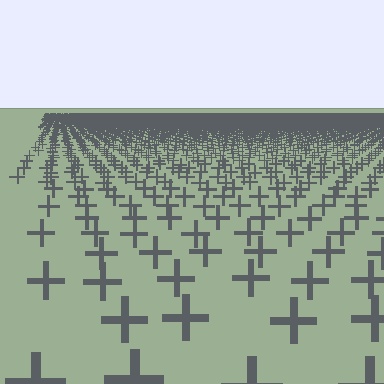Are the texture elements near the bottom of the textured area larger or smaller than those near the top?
Larger. Near the bottom, elements are closer to the viewer and appear at a bigger on-screen size.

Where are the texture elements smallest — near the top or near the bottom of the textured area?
Near the top.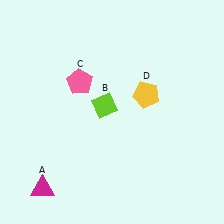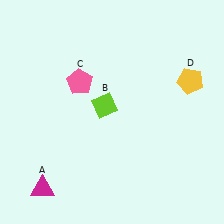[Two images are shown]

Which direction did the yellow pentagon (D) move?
The yellow pentagon (D) moved right.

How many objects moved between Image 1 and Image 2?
1 object moved between the two images.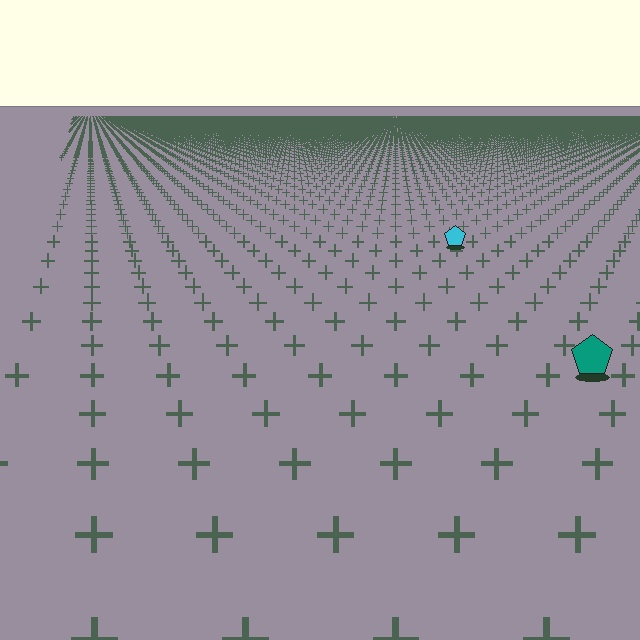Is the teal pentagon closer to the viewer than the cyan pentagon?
Yes. The teal pentagon is closer — you can tell from the texture gradient: the ground texture is coarser near it.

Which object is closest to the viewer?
The teal pentagon is closest. The texture marks near it are larger and more spread out.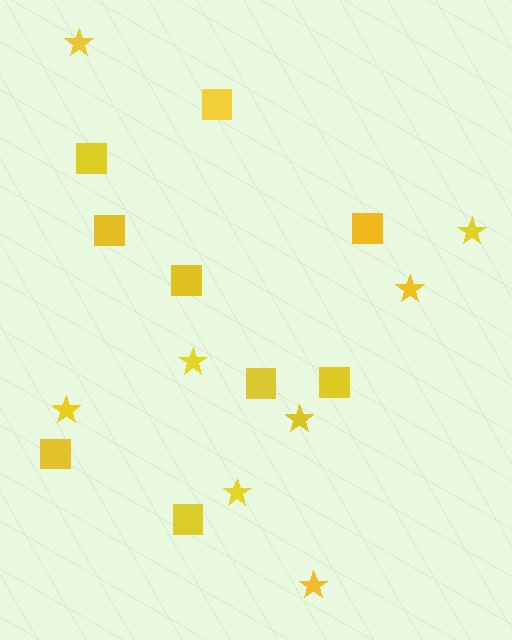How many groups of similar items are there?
There are 2 groups: one group of stars (8) and one group of squares (9).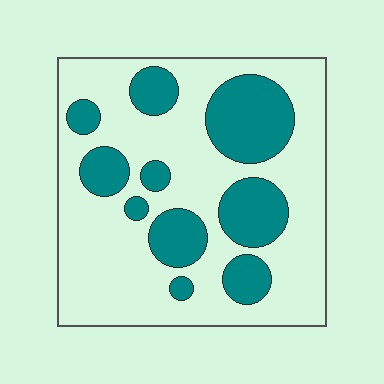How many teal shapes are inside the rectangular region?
10.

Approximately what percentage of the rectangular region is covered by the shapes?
Approximately 30%.